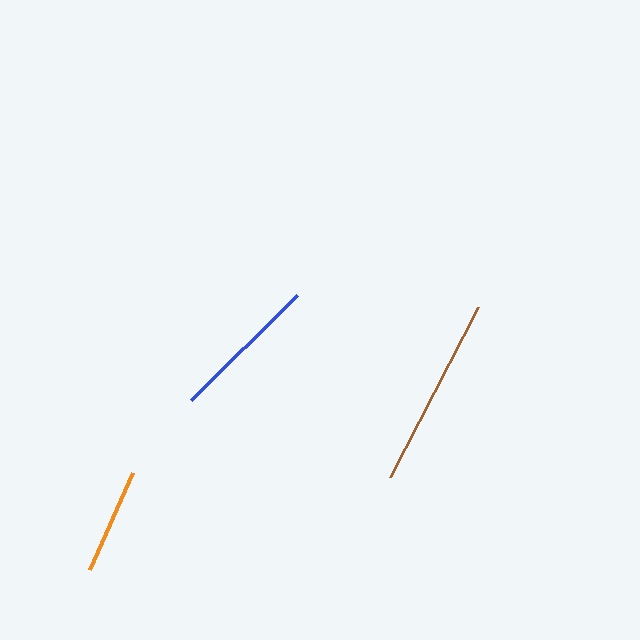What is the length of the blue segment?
The blue segment is approximately 148 pixels long.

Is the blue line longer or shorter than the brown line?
The brown line is longer than the blue line.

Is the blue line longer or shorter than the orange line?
The blue line is longer than the orange line.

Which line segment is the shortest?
The orange line is the shortest at approximately 106 pixels.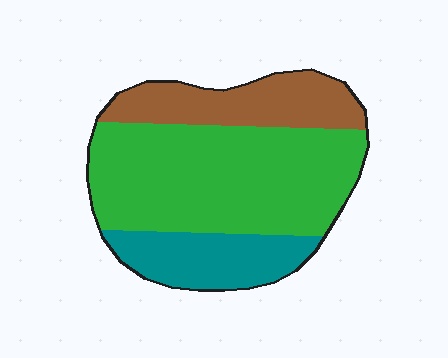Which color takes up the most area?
Green, at roughly 55%.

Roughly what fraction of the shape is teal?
Teal takes up about one fifth (1/5) of the shape.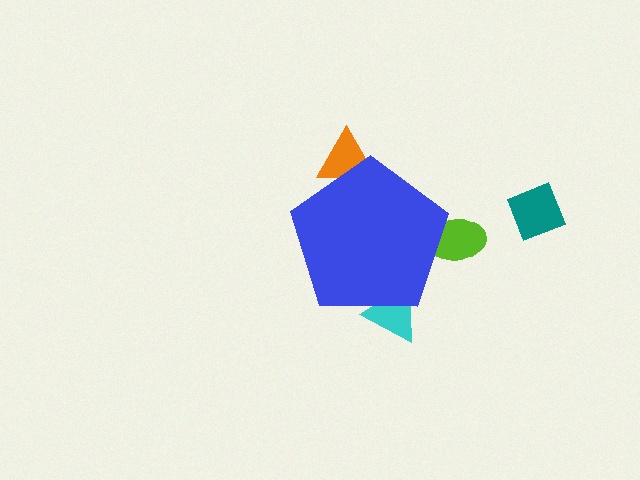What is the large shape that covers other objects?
A blue pentagon.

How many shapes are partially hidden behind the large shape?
3 shapes are partially hidden.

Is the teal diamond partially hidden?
No, the teal diamond is fully visible.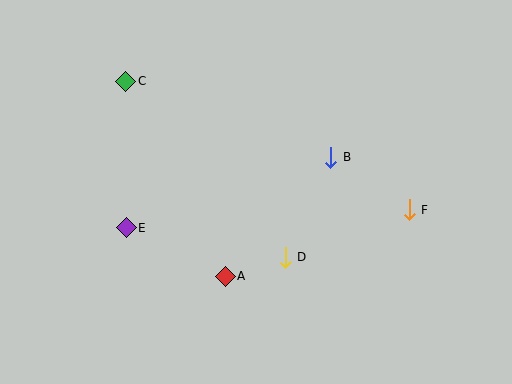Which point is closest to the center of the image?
Point D at (285, 257) is closest to the center.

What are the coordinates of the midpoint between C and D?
The midpoint between C and D is at (205, 169).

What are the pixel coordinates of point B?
Point B is at (331, 157).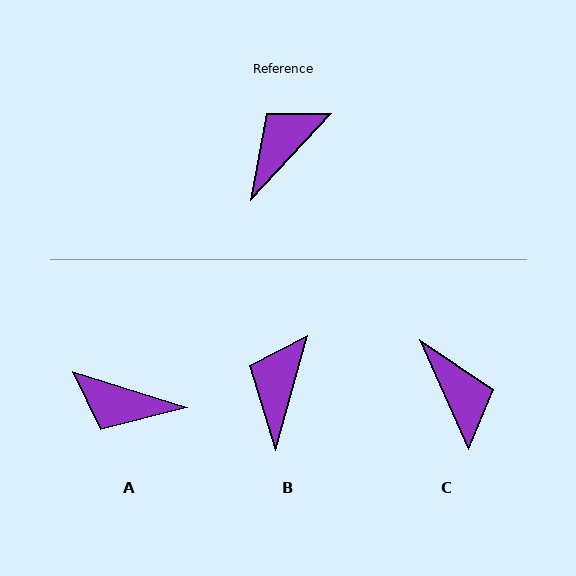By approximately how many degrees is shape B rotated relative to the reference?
Approximately 28 degrees counter-clockwise.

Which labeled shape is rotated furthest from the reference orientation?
A, about 116 degrees away.